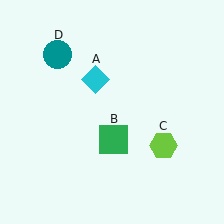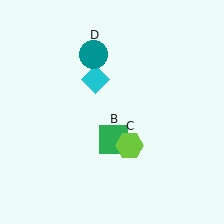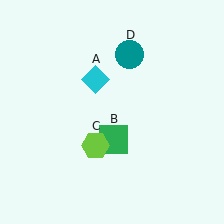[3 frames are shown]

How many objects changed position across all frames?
2 objects changed position: lime hexagon (object C), teal circle (object D).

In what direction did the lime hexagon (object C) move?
The lime hexagon (object C) moved left.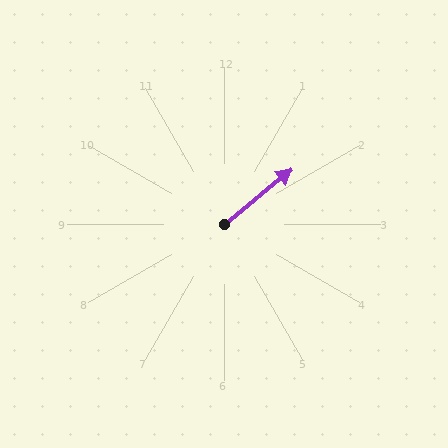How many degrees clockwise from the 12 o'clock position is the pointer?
Approximately 51 degrees.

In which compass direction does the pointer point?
Northeast.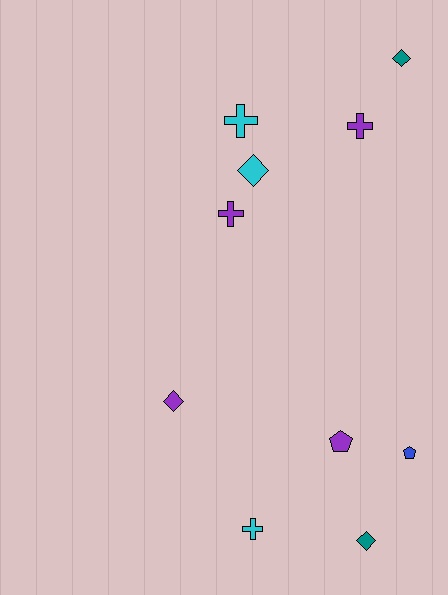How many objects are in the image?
There are 10 objects.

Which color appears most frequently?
Purple, with 4 objects.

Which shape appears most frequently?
Cross, with 4 objects.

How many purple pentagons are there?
There is 1 purple pentagon.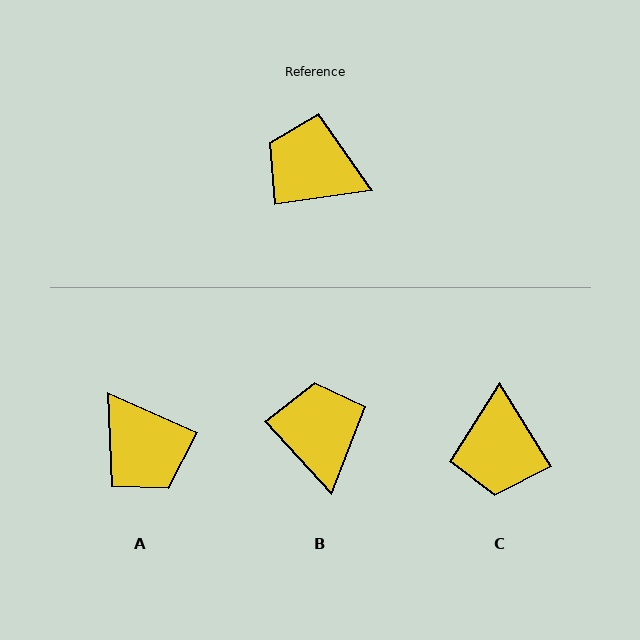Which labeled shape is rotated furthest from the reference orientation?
A, about 148 degrees away.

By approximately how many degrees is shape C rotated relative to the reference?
Approximately 113 degrees counter-clockwise.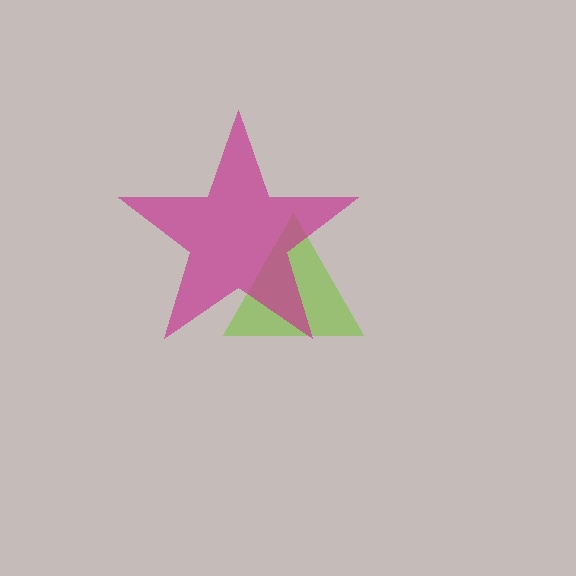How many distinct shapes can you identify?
There are 2 distinct shapes: a lime triangle, a magenta star.